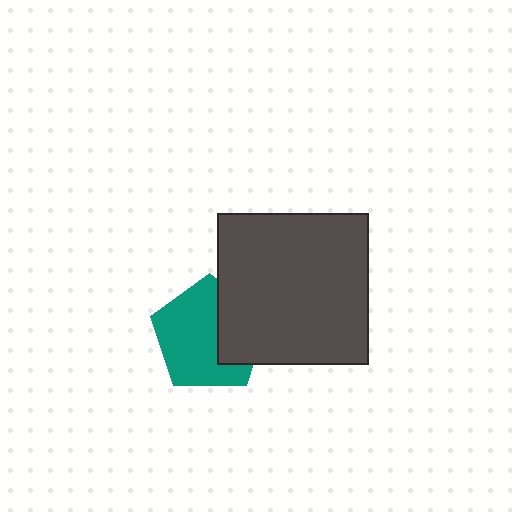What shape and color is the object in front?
The object in front is a dark gray square.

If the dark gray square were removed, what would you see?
You would see the complete teal pentagon.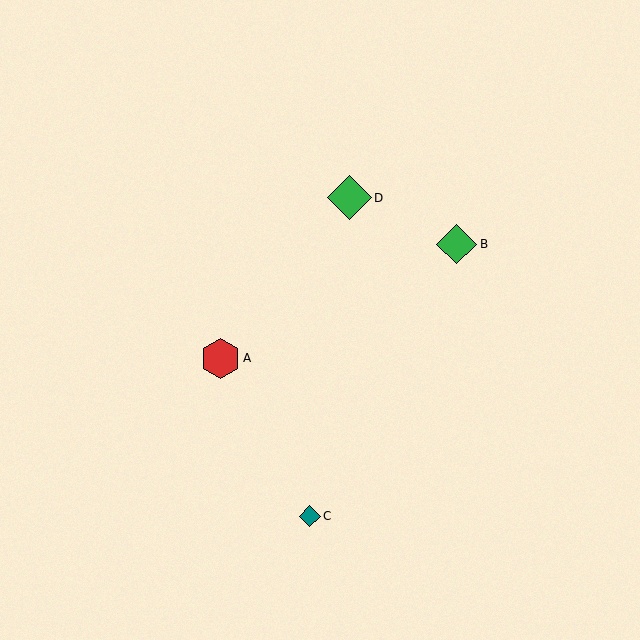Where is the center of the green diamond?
The center of the green diamond is at (457, 244).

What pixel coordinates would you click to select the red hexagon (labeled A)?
Click at (220, 358) to select the red hexagon A.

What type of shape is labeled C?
Shape C is a teal diamond.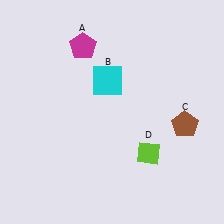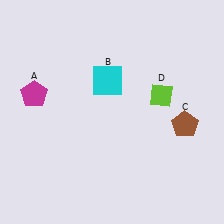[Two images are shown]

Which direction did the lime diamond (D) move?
The lime diamond (D) moved up.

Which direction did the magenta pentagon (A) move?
The magenta pentagon (A) moved left.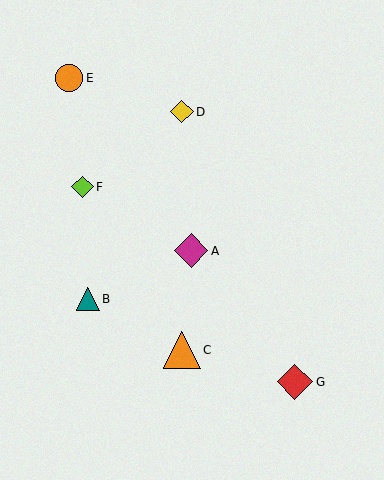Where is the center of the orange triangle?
The center of the orange triangle is at (182, 350).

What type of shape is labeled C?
Shape C is an orange triangle.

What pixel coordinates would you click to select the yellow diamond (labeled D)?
Click at (182, 112) to select the yellow diamond D.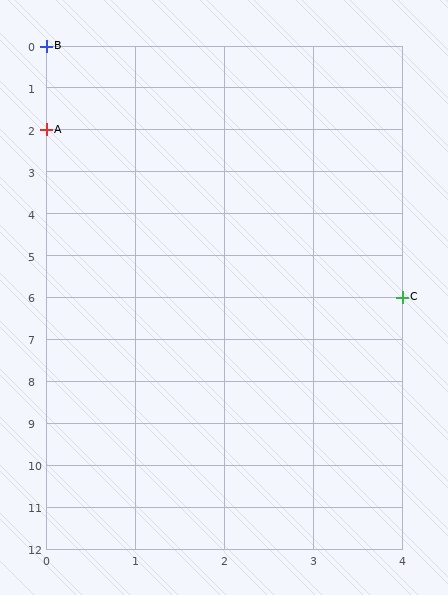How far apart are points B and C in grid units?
Points B and C are 4 columns and 6 rows apart (about 7.2 grid units diagonally).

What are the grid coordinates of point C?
Point C is at grid coordinates (4, 6).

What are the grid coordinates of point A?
Point A is at grid coordinates (0, 2).